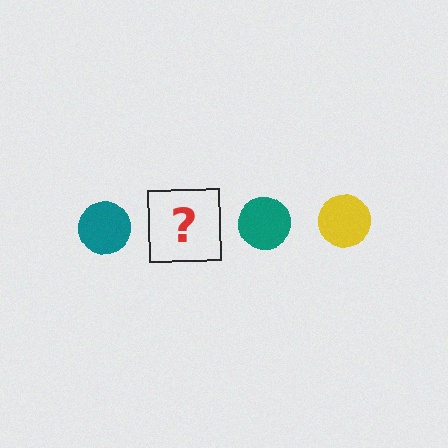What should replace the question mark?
The question mark should be replaced with a yellow circle.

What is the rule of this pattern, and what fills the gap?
The rule is that the pattern cycles through teal, yellow circles. The gap should be filled with a yellow circle.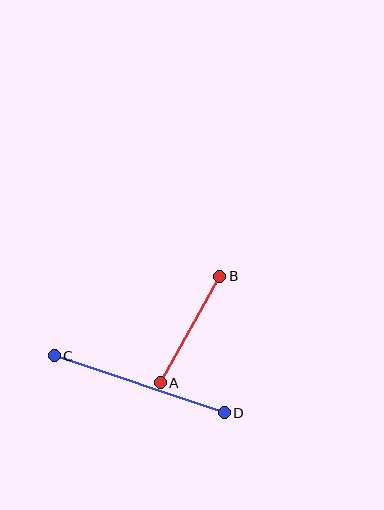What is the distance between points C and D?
The distance is approximately 179 pixels.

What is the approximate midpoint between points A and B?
The midpoint is at approximately (190, 329) pixels.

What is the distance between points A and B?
The distance is approximately 122 pixels.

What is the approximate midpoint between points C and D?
The midpoint is at approximately (139, 384) pixels.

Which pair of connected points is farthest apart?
Points C and D are farthest apart.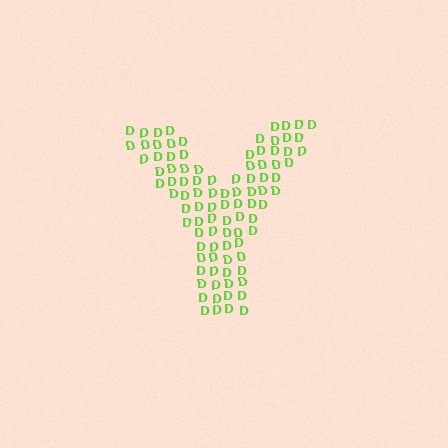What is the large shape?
The large shape is the letter Y.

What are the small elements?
The small elements are letter D's.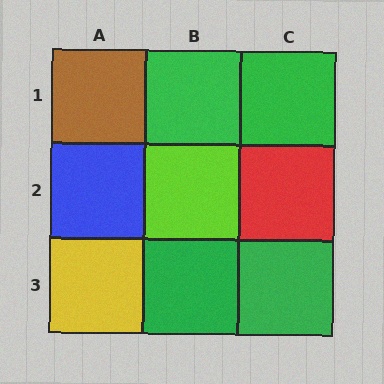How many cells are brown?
1 cell is brown.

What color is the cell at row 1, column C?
Green.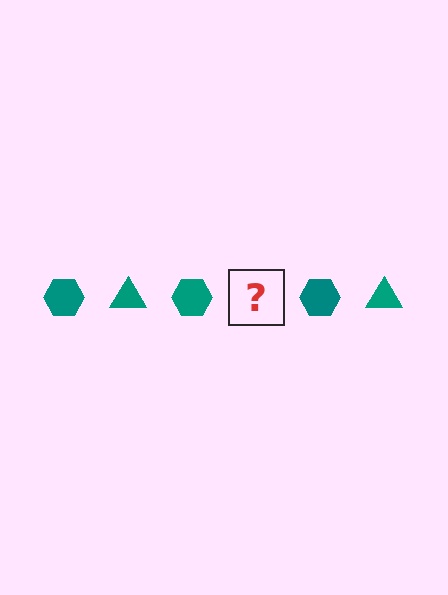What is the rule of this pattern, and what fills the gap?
The rule is that the pattern cycles through hexagon, triangle shapes in teal. The gap should be filled with a teal triangle.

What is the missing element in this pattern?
The missing element is a teal triangle.